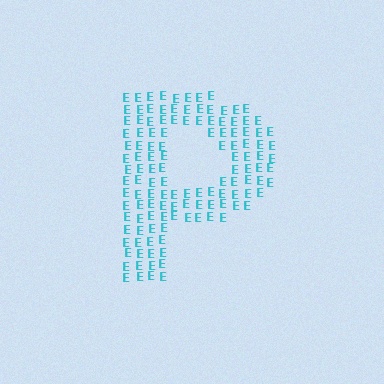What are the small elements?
The small elements are letter E's.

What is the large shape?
The large shape is the letter P.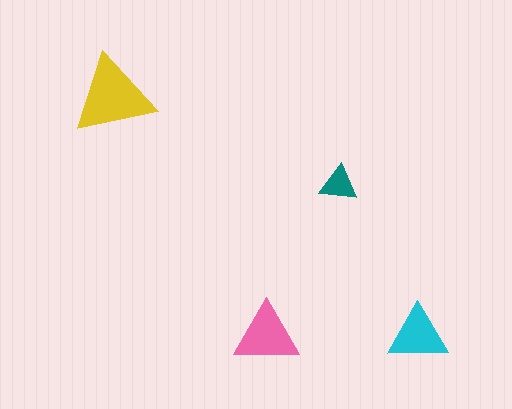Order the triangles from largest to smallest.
the yellow one, the pink one, the cyan one, the teal one.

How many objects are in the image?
There are 4 objects in the image.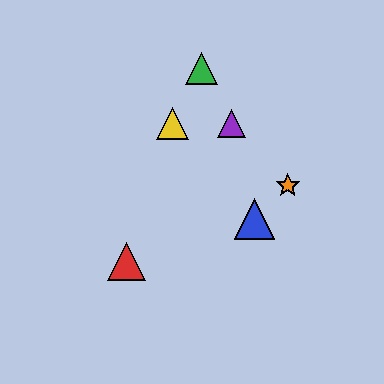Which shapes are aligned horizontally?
The yellow triangle, the purple triangle are aligned horizontally.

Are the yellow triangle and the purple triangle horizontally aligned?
Yes, both are at y≈124.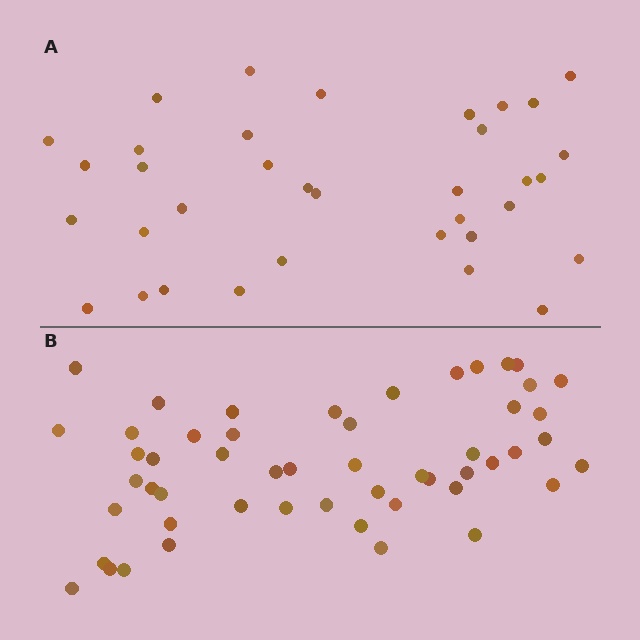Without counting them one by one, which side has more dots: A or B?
Region B (the bottom region) has more dots.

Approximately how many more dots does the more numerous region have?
Region B has approximately 15 more dots than region A.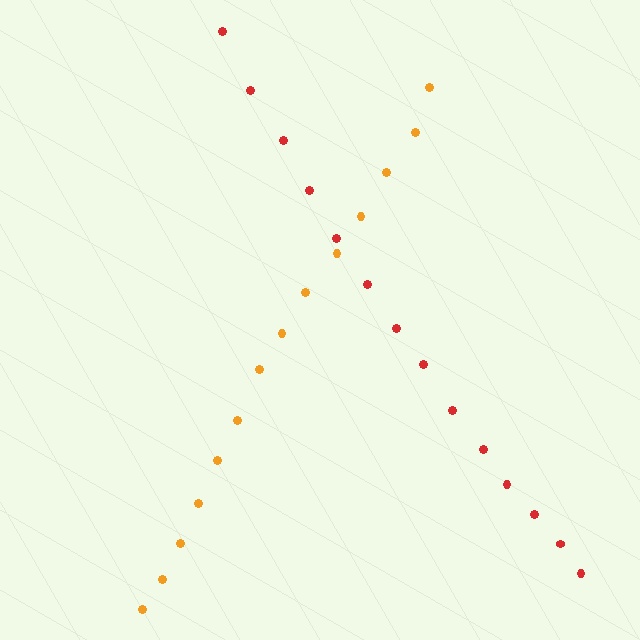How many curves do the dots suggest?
There are 2 distinct paths.